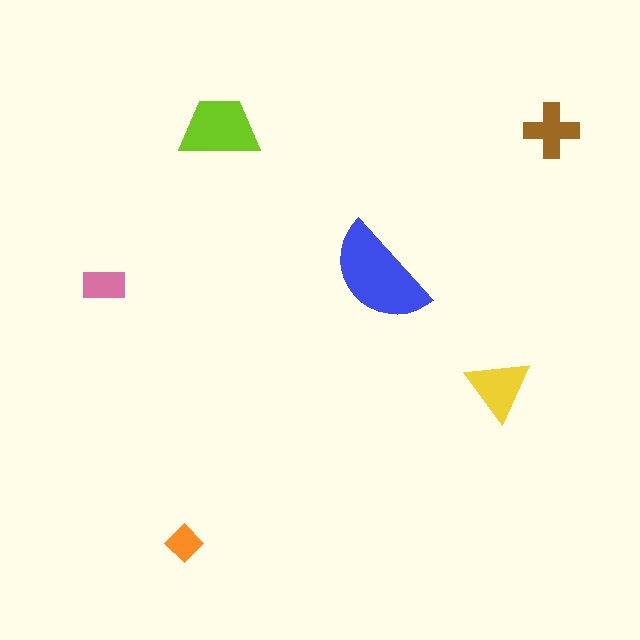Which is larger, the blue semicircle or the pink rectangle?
The blue semicircle.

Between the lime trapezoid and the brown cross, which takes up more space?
The lime trapezoid.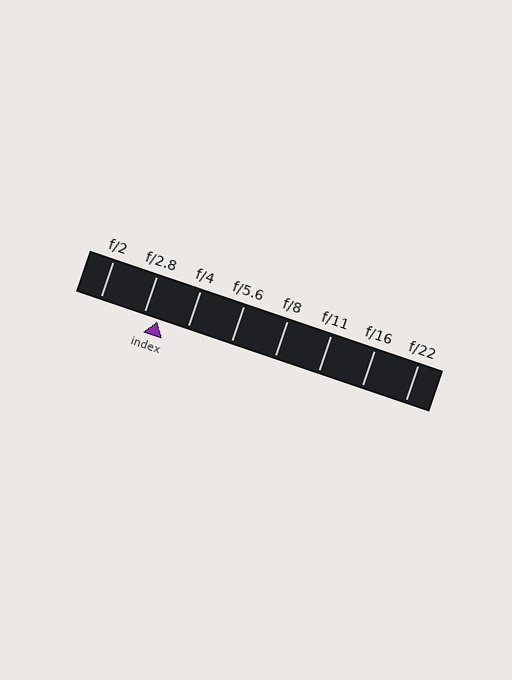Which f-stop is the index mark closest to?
The index mark is closest to f/2.8.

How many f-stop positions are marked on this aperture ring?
There are 8 f-stop positions marked.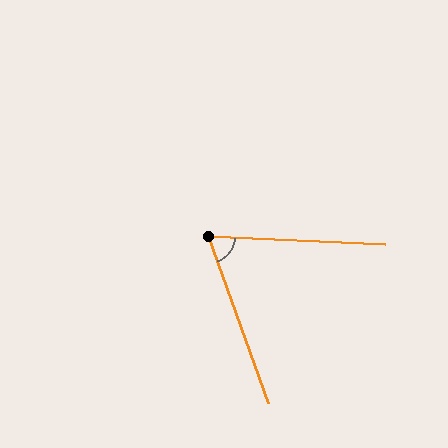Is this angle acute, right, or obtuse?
It is acute.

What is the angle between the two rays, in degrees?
Approximately 68 degrees.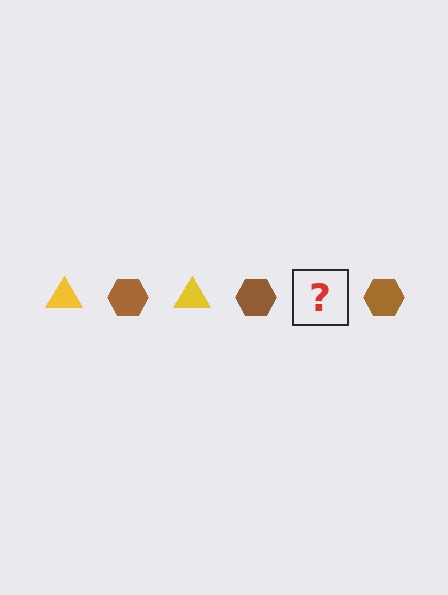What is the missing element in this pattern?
The missing element is a yellow triangle.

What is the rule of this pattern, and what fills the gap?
The rule is that the pattern alternates between yellow triangle and brown hexagon. The gap should be filled with a yellow triangle.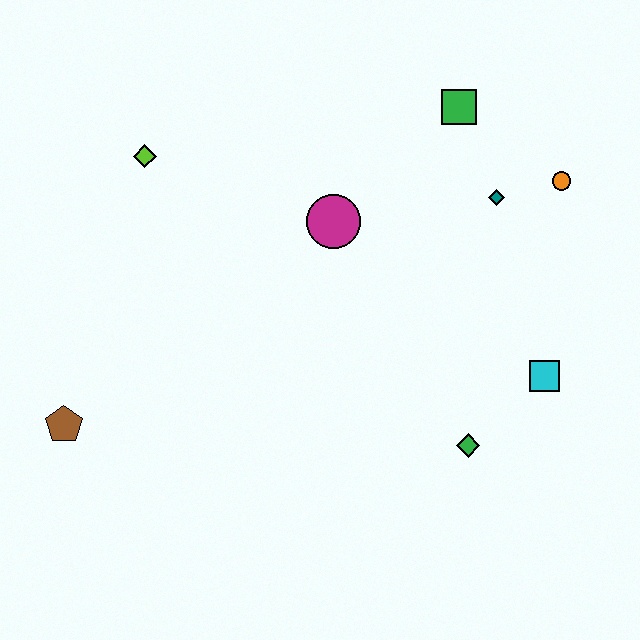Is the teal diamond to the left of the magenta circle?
No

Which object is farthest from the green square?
The brown pentagon is farthest from the green square.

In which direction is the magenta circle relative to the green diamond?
The magenta circle is above the green diamond.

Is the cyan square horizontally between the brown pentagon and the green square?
No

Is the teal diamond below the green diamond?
No